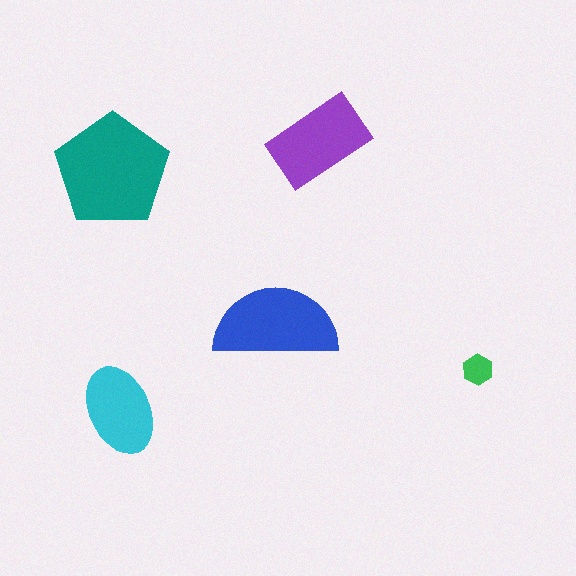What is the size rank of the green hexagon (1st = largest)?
5th.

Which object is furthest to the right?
The green hexagon is rightmost.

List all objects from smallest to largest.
The green hexagon, the cyan ellipse, the purple rectangle, the blue semicircle, the teal pentagon.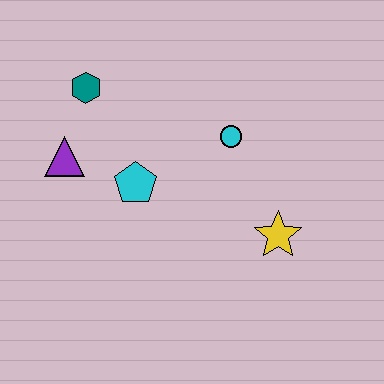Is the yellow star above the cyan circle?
No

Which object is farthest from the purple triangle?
The yellow star is farthest from the purple triangle.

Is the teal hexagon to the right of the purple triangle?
Yes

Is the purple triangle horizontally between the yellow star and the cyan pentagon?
No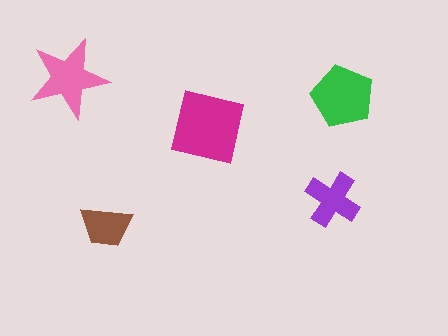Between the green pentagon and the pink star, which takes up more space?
The green pentagon.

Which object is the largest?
The magenta square.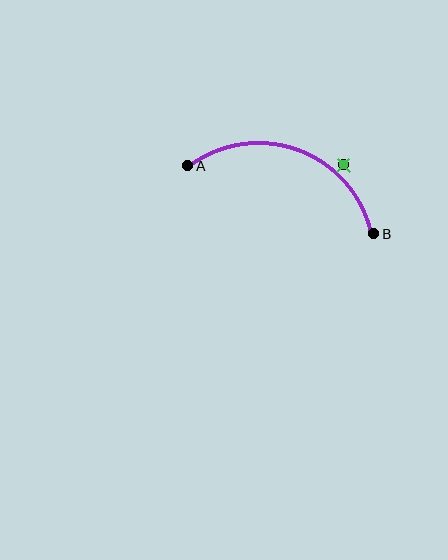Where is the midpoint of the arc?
The arc midpoint is the point on the curve farthest from the straight line joining A and B. It sits above that line.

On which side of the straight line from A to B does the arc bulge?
The arc bulges above the straight line connecting A and B.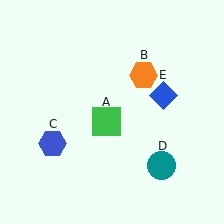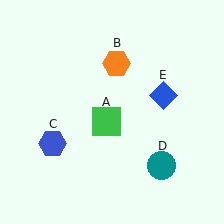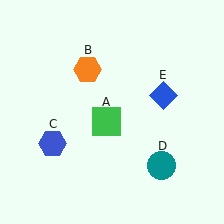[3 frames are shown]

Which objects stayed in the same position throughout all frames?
Green square (object A) and blue hexagon (object C) and teal circle (object D) and blue diamond (object E) remained stationary.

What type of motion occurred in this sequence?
The orange hexagon (object B) rotated counterclockwise around the center of the scene.